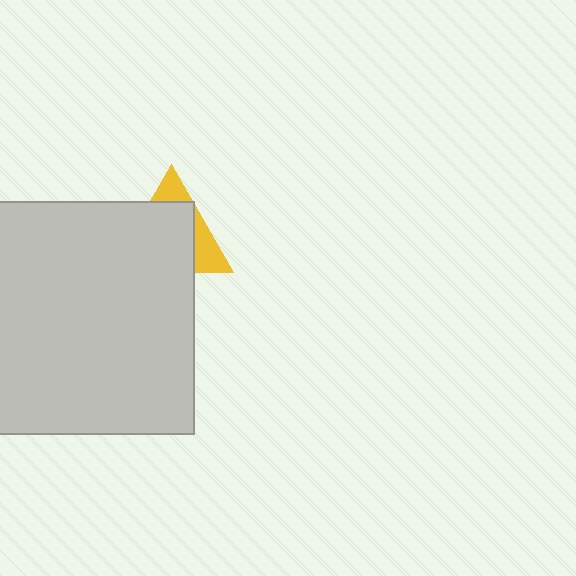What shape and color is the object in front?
The object in front is a light gray rectangle.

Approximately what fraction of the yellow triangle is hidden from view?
Roughly 69% of the yellow triangle is hidden behind the light gray rectangle.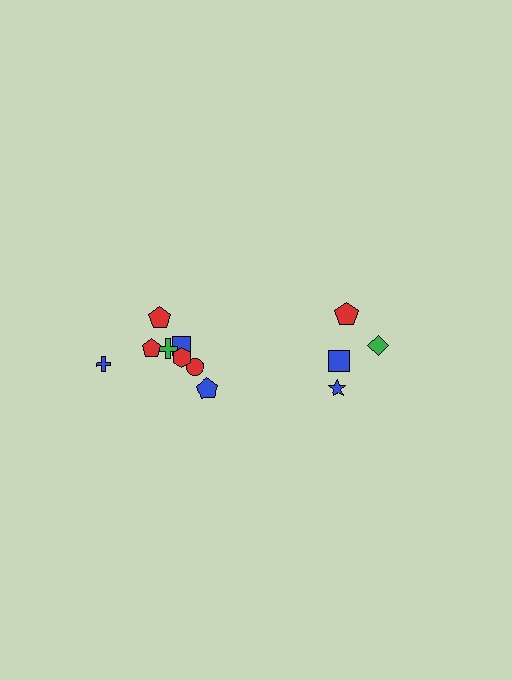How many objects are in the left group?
There are 8 objects.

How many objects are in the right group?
There are 4 objects.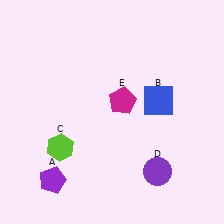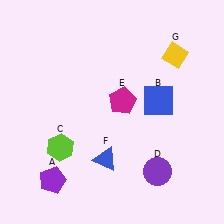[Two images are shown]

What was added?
A blue triangle (F), a yellow diamond (G) were added in Image 2.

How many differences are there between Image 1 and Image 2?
There are 2 differences between the two images.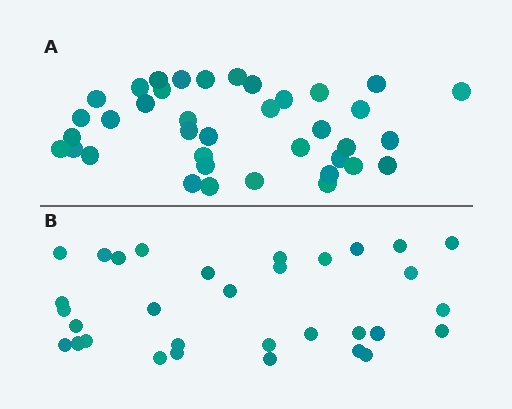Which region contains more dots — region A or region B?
Region A (the top region) has more dots.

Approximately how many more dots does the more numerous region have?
Region A has about 6 more dots than region B.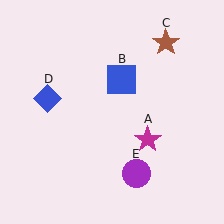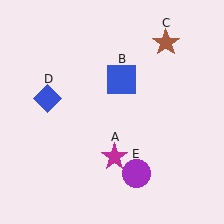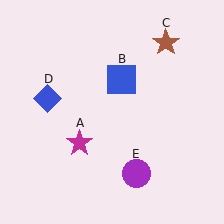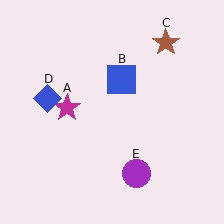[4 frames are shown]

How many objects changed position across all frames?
1 object changed position: magenta star (object A).